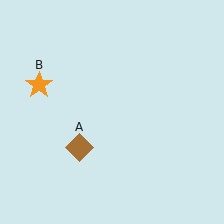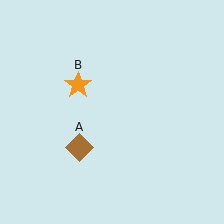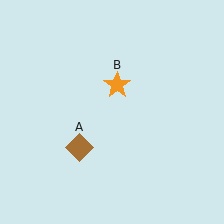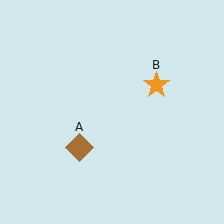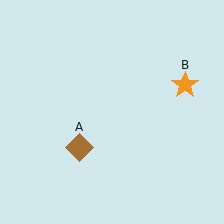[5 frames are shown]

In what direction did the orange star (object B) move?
The orange star (object B) moved right.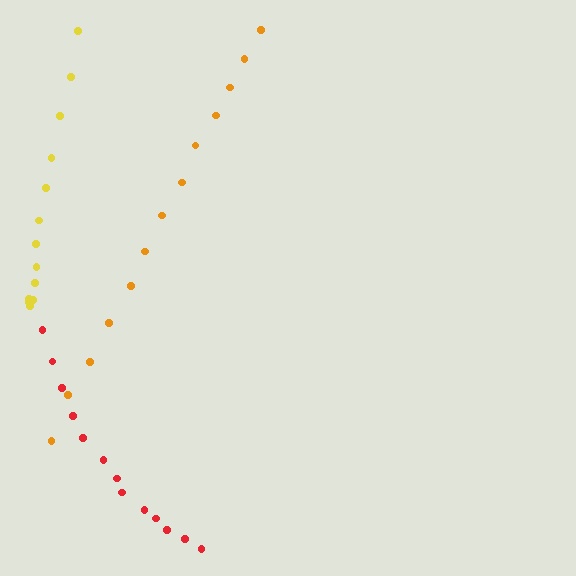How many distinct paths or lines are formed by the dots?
There are 3 distinct paths.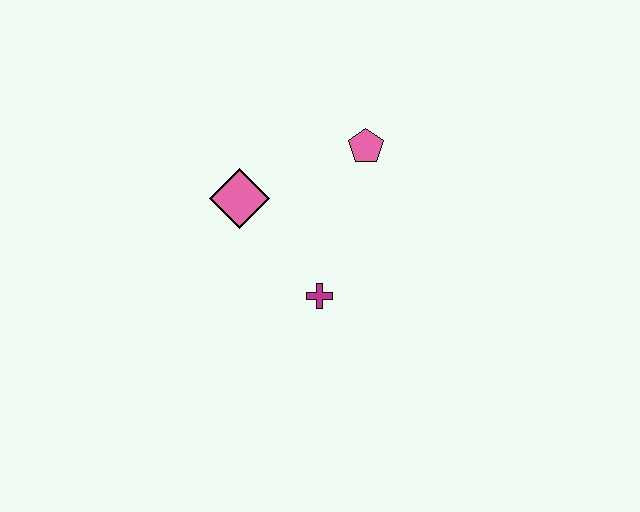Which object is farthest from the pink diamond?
The pink pentagon is farthest from the pink diamond.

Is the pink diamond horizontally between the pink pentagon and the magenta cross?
No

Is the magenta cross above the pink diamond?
No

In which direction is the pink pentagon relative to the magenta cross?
The pink pentagon is above the magenta cross.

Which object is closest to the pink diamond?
The magenta cross is closest to the pink diamond.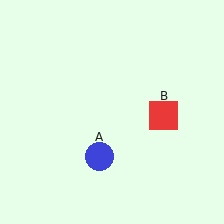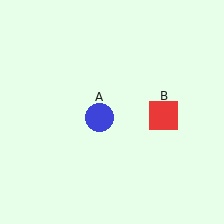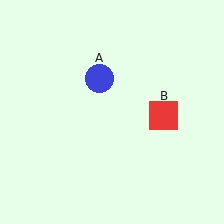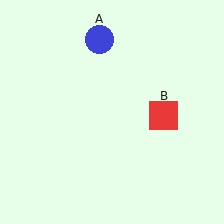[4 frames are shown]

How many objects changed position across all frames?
1 object changed position: blue circle (object A).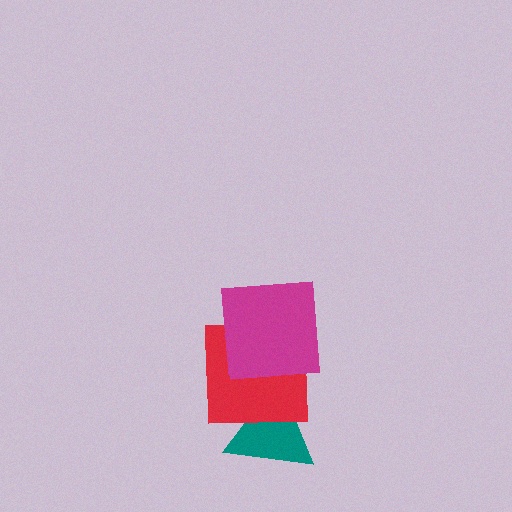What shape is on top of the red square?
The magenta square is on top of the red square.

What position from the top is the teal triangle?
The teal triangle is 3rd from the top.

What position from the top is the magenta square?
The magenta square is 1st from the top.